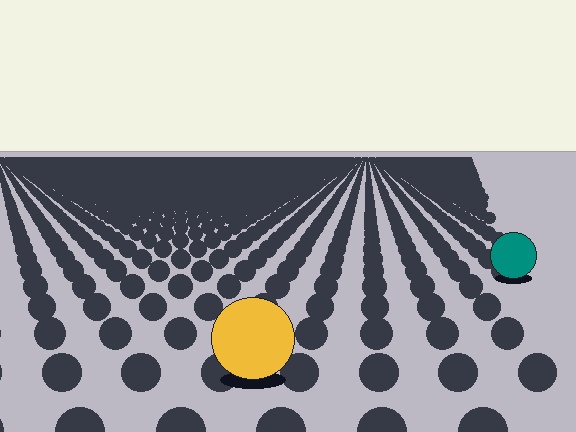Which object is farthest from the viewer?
The teal circle is farthest from the viewer. It appears smaller and the ground texture around it is denser.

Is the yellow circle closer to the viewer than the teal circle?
Yes. The yellow circle is closer — you can tell from the texture gradient: the ground texture is coarser near it.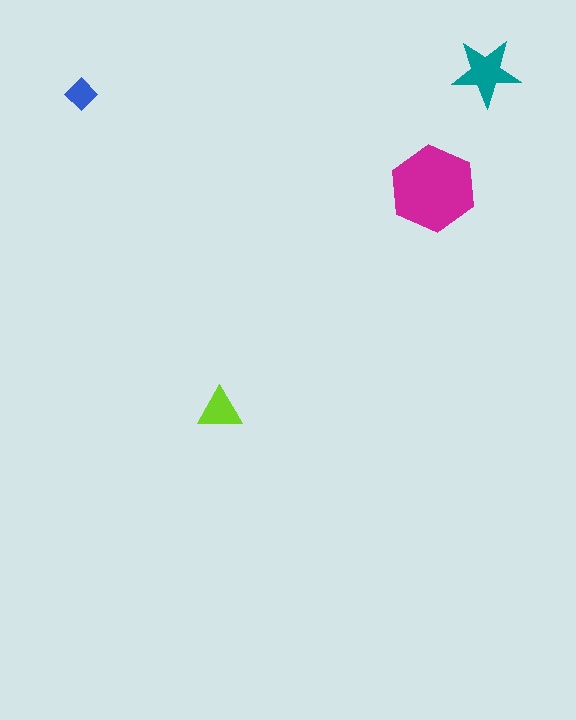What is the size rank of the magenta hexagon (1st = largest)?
1st.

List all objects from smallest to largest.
The blue diamond, the lime triangle, the teal star, the magenta hexagon.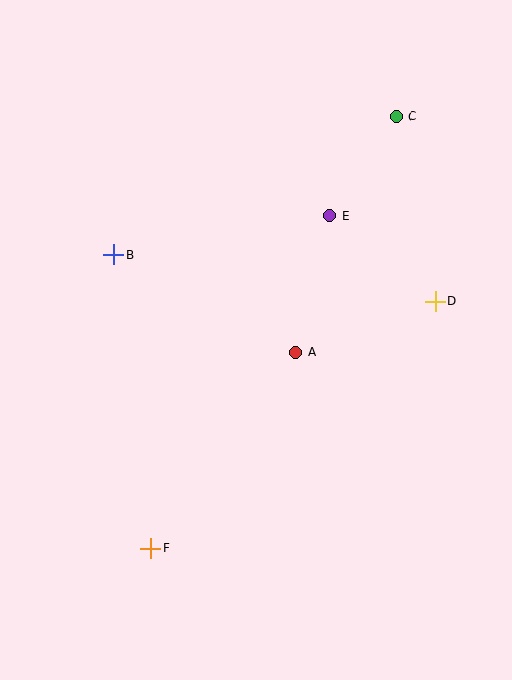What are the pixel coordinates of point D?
Point D is at (435, 302).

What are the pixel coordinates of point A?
Point A is at (296, 353).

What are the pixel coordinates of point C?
Point C is at (396, 117).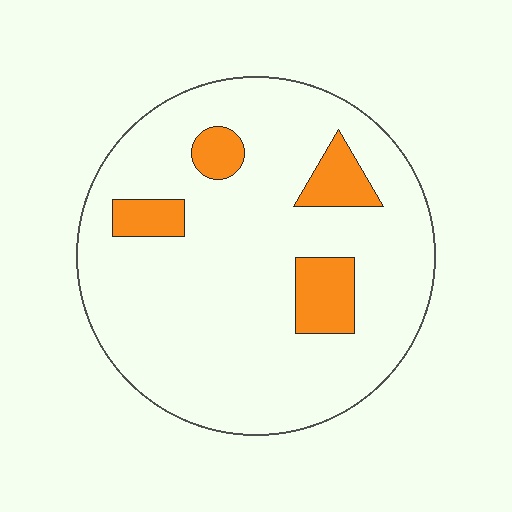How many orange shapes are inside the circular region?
4.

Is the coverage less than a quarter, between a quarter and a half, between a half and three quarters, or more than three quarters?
Less than a quarter.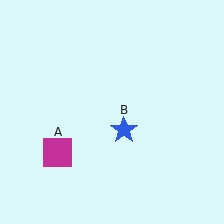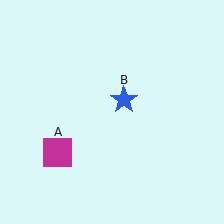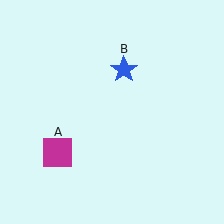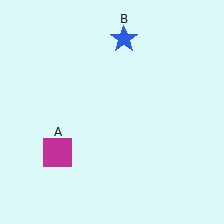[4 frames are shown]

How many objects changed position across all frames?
1 object changed position: blue star (object B).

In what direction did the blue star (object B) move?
The blue star (object B) moved up.